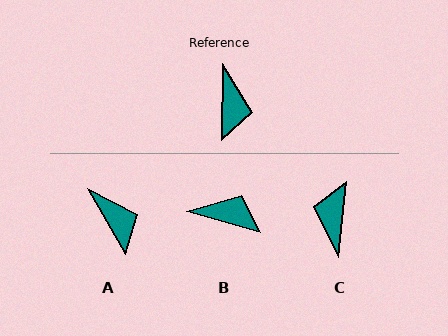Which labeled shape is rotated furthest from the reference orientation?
C, about 174 degrees away.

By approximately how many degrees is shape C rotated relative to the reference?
Approximately 174 degrees counter-clockwise.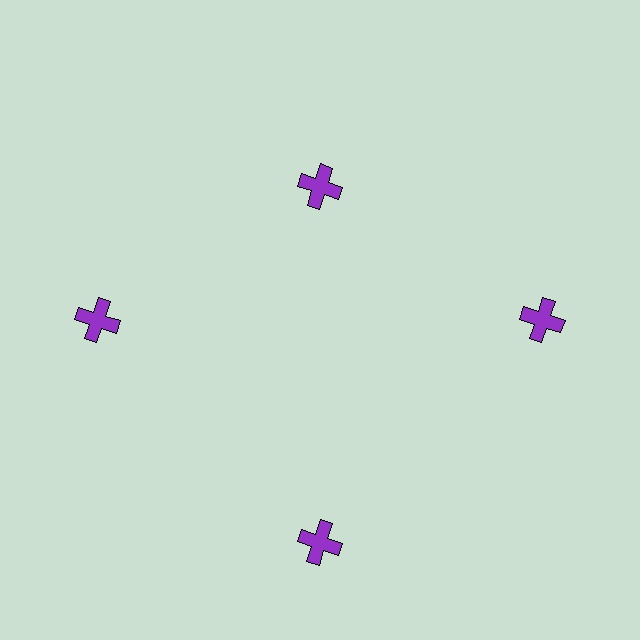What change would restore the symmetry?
The symmetry would be restored by moving it outward, back onto the ring so that all 4 crosses sit at equal angles and equal distance from the center.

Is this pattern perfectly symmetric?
No. The 4 purple crosses are arranged in a ring, but one element near the 12 o'clock position is pulled inward toward the center, breaking the 4-fold rotational symmetry.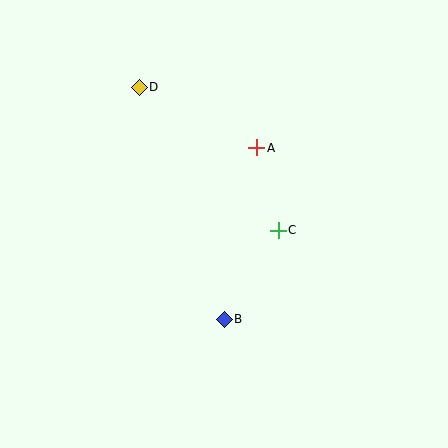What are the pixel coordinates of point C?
Point C is at (278, 230).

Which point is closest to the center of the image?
Point C at (278, 230) is closest to the center.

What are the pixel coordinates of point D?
Point D is at (139, 87).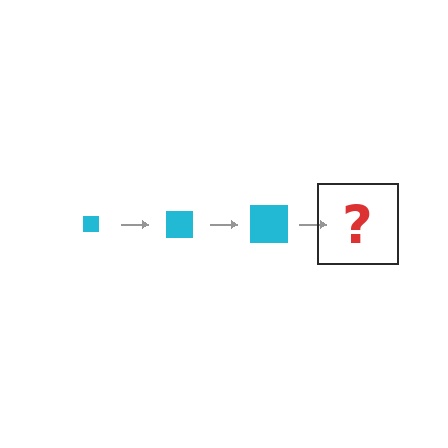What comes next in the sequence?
The next element should be a cyan square, larger than the previous one.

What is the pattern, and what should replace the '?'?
The pattern is that the square gets progressively larger each step. The '?' should be a cyan square, larger than the previous one.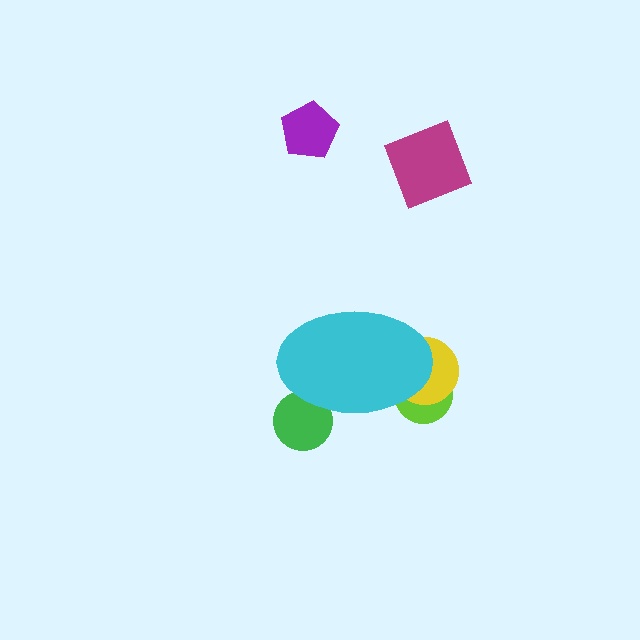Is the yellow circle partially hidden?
Yes, the yellow circle is partially hidden behind the cyan ellipse.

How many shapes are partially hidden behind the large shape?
3 shapes are partially hidden.